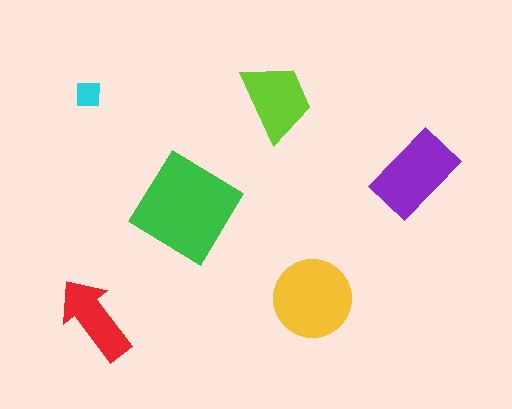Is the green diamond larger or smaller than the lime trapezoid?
Larger.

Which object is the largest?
The green diamond.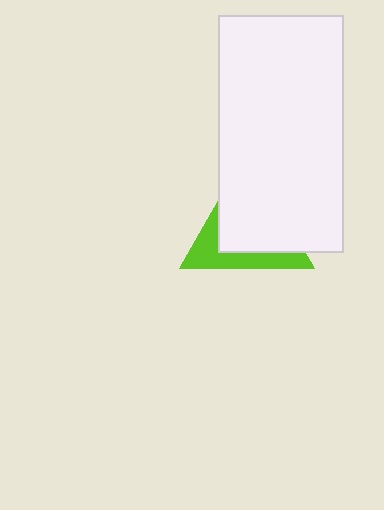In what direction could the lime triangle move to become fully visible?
The lime triangle could move toward the lower-left. That would shift it out from behind the white rectangle entirely.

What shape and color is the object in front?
The object in front is a white rectangle.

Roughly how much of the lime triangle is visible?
A small part of it is visible (roughly 35%).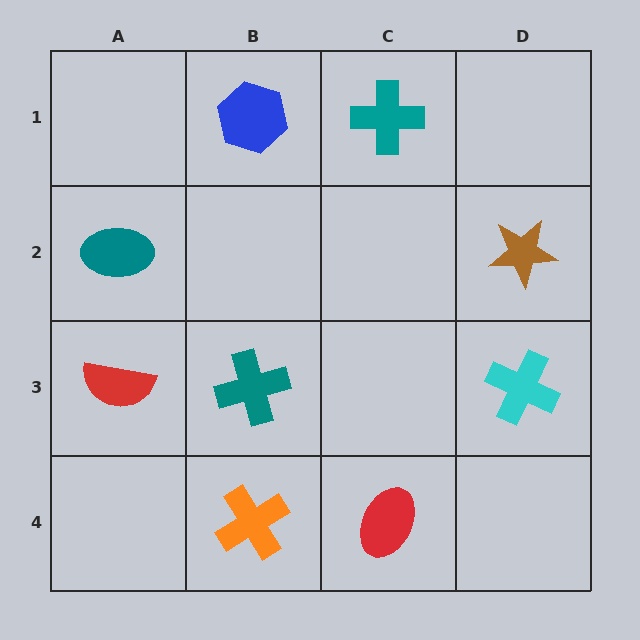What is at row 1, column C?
A teal cross.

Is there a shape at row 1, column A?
No, that cell is empty.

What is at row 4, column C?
A red ellipse.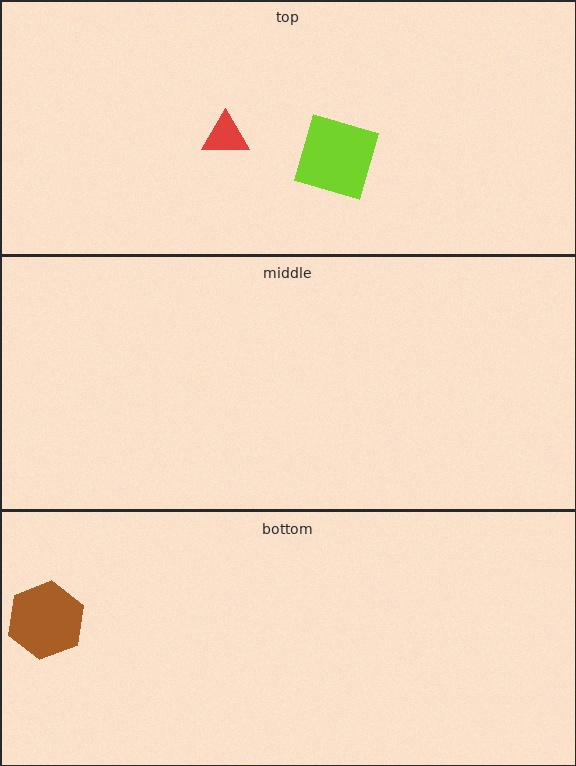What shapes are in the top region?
The red triangle, the lime square.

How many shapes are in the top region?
2.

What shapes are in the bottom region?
The brown hexagon.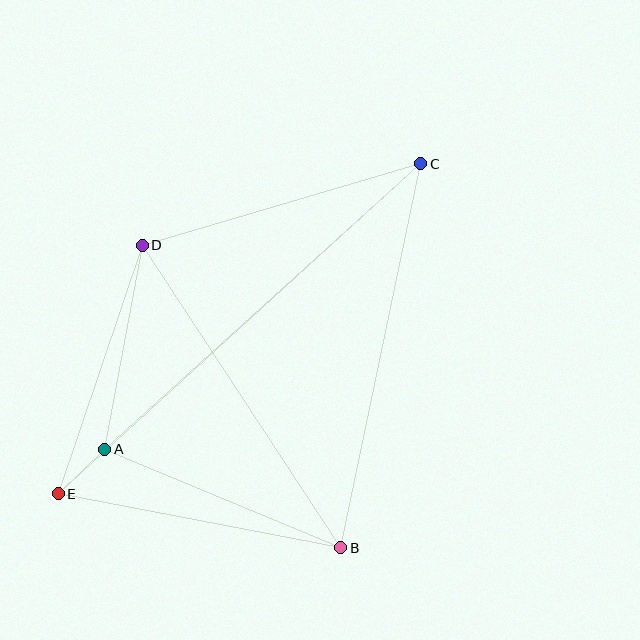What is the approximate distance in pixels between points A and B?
The distance between A and B is approximately 256 pixels.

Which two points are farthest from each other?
Points C and E are farthest from each other.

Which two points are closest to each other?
Points A and E are closest to each other.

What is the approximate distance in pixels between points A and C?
The distance between A and C is approximately 426 pixels.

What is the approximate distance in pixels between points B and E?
The distance between B and E is approximately 287 pixels.